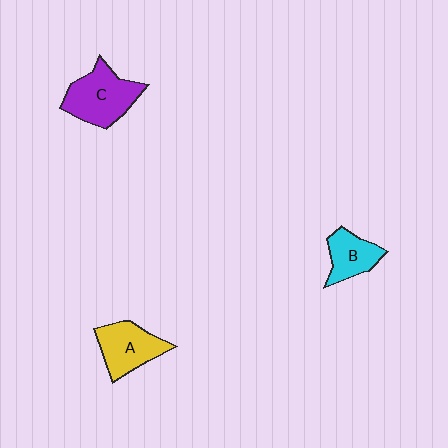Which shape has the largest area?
Shape C (purple).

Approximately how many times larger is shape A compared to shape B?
Approximately 1.3 times.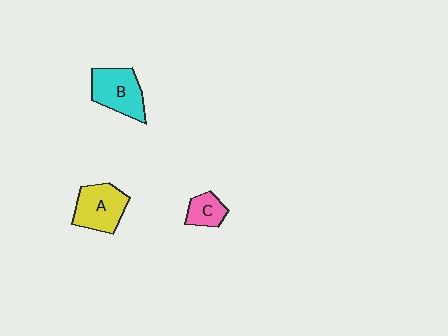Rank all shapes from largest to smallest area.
From largest to smallest: B (cyan), A (yellow), C (pink).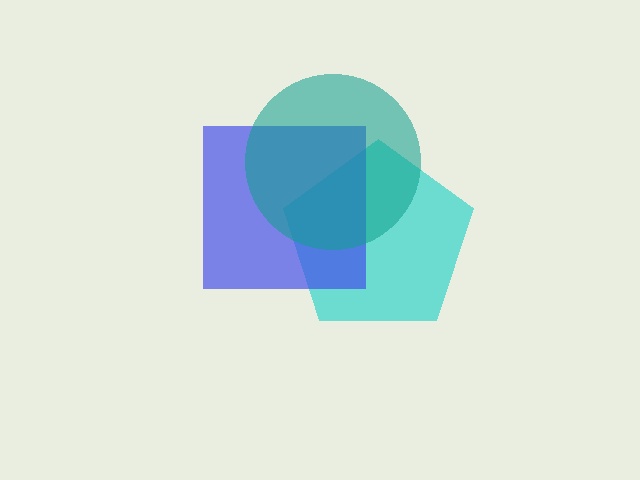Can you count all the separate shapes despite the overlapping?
Yes, there are 3 separate shapes.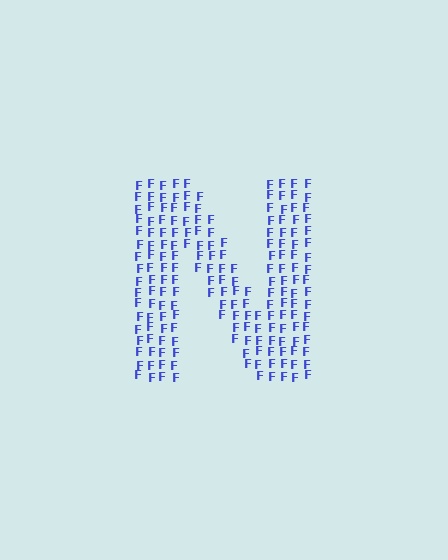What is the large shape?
The large shape is the letter N.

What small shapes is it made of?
It is made of small letter F's.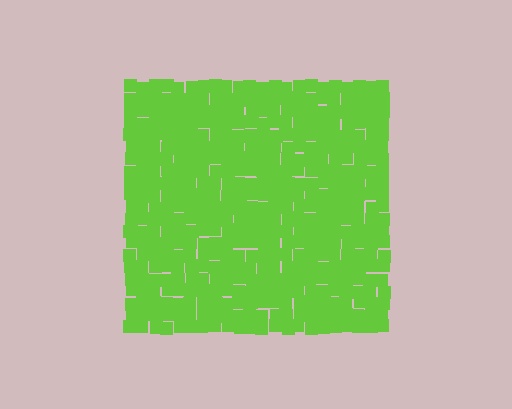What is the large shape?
The large shape is a square.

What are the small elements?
The small elements are squares.